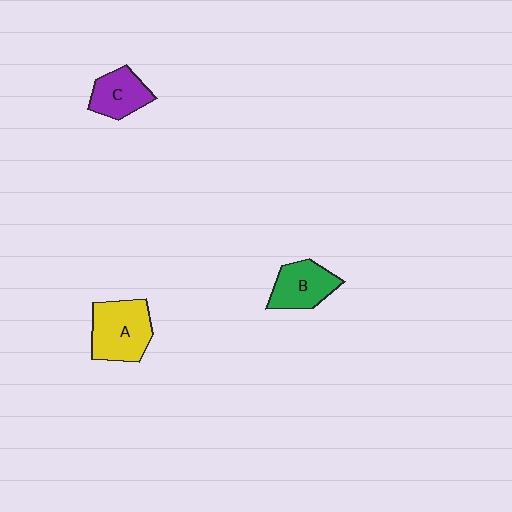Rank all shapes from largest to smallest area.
From largest to smallest: A (yellow), B (green), C (purple).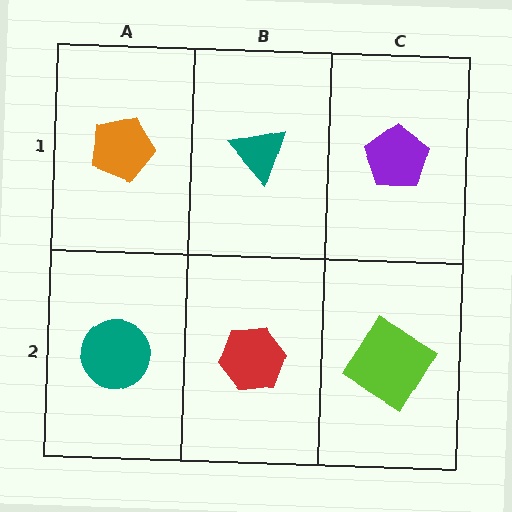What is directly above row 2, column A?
An orange pentagon.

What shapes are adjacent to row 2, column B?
A teal triangle (row 1, column B), a teal circle (row 2, column A), a lime diamond (row 2, column C).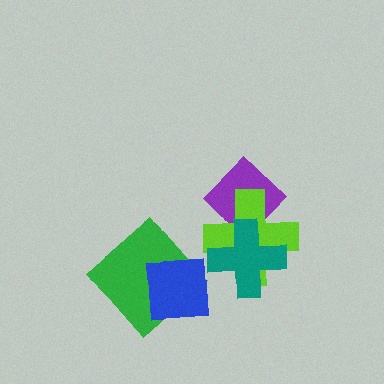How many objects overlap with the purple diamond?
2 objects overlap with the purple diamond.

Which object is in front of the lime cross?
The teal cross is in front of the lime cross.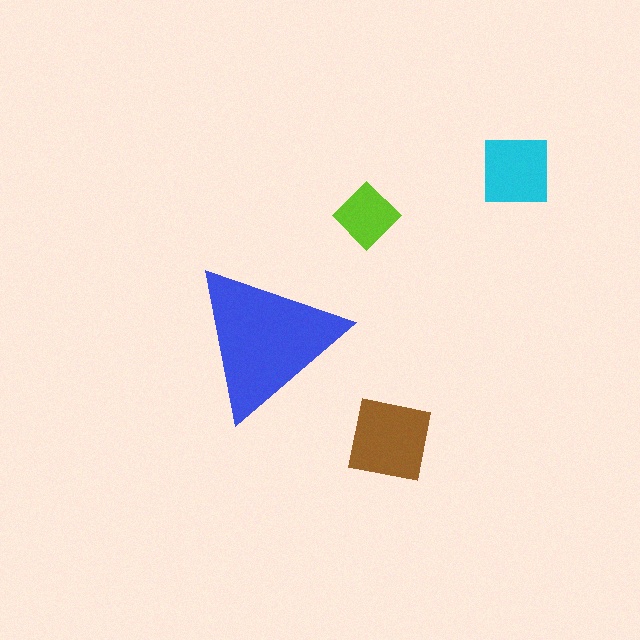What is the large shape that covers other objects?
A blue triangle.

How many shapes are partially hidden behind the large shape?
0 shapes are partially hidden.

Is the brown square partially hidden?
No, the brown square is fully visible.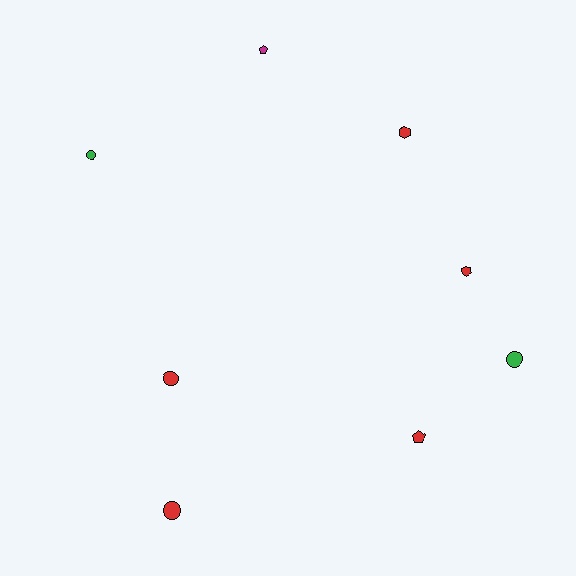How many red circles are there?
There are 2 red circles.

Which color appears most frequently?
Red, with 5 objects.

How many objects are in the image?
There are 8 objects.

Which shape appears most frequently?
Circle, with 4 objects.